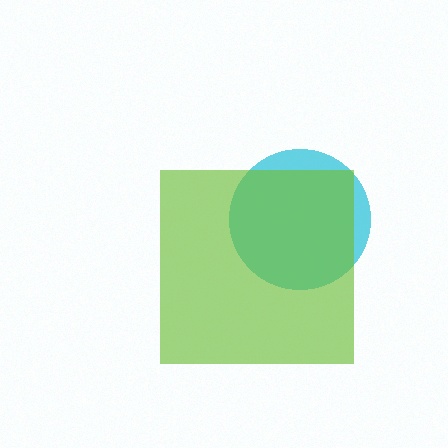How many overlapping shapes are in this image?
There are 2 overlapping shapes in the image.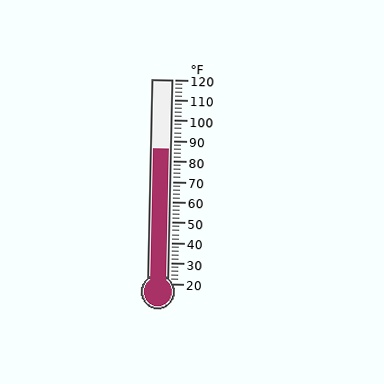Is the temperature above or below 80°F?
The temperature is above 80°F.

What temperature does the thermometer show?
The thermometer shows approximately 86°F.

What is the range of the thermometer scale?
The thermometer scale ranges from 20°F to 120°F.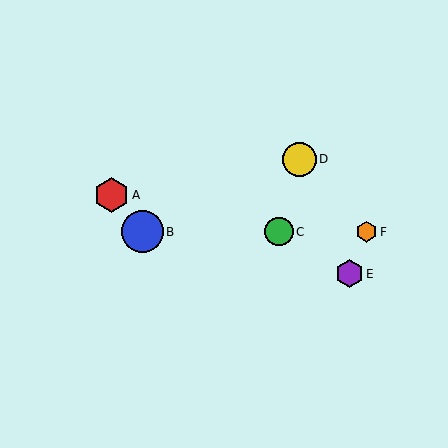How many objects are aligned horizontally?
3 objects (B, C, F) are aligned horizontally.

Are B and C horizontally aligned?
Yes, both are at y≈232.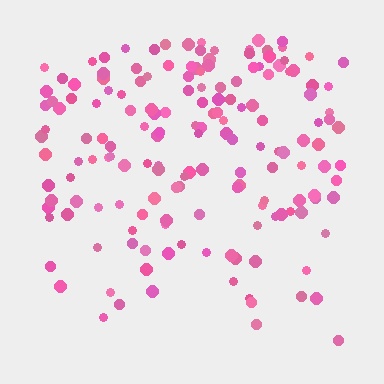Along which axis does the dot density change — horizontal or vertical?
Vertical.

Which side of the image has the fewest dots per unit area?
The bottom.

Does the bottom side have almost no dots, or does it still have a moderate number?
Still a moderate number, just noticeably fewer than the top.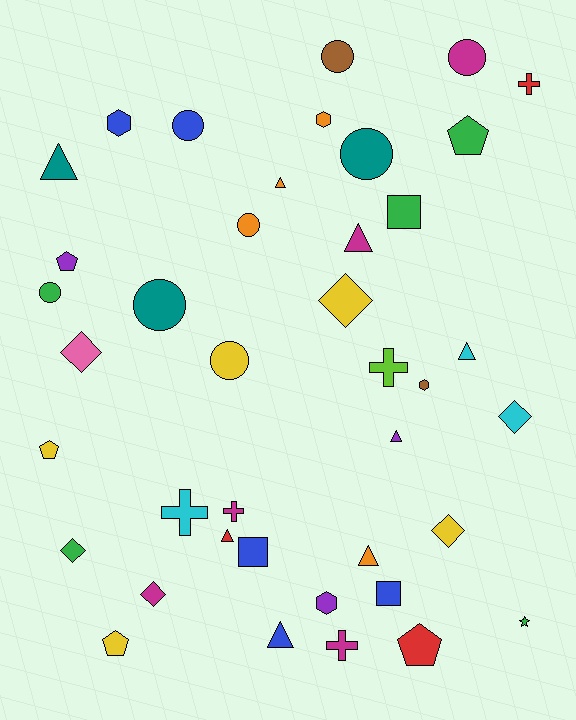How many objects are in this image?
There are 40 objects.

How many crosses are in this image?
There are 5 crosses.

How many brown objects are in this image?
There are 2 brown objects.